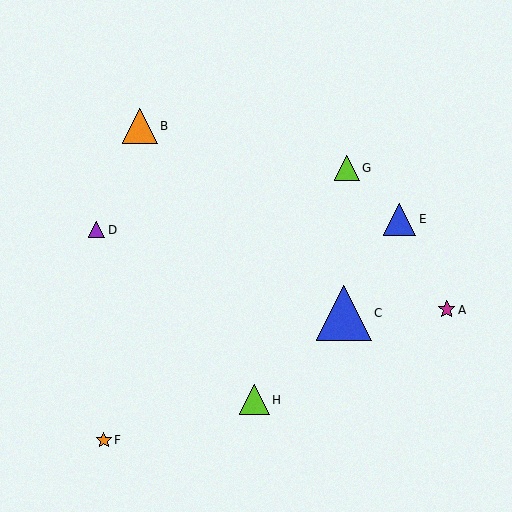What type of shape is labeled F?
Shape F is an orange star.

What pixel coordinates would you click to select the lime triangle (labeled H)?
Click at (255, 400) to select the lime triangle H.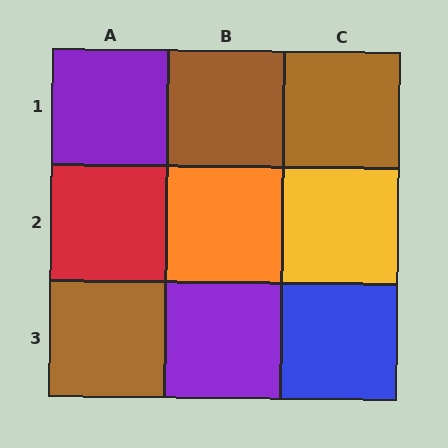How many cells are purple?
2 cells are purple.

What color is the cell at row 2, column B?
Orange.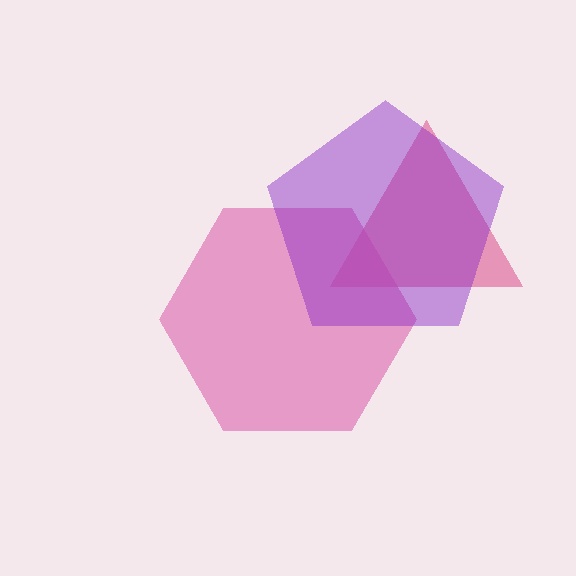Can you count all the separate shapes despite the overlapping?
Yes, there are 3 separate shapes.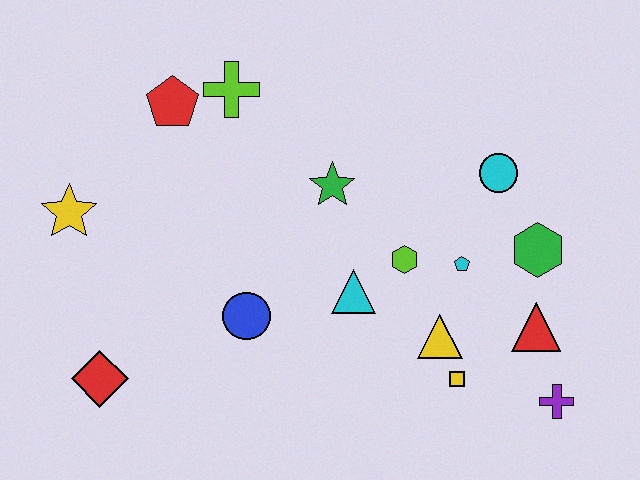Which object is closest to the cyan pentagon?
The lime hexagon is closest to the cyan pentagon.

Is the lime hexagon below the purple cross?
No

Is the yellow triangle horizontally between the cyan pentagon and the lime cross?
Yes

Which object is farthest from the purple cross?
The yellow star is farthest from the purple cross.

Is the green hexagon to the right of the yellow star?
Yes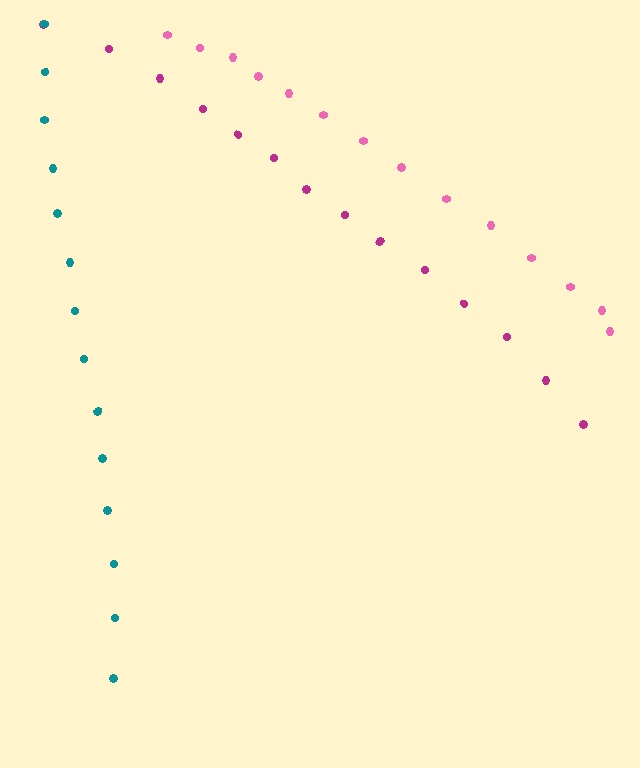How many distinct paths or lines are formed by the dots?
There are 3 distinct paths.